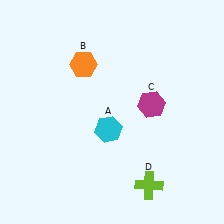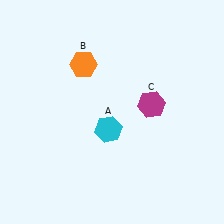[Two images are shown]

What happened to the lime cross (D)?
The lime cross (D) was removed in Image 2. It was in the bottom-right area of Image 1.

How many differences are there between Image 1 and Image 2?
There is 1 difference between the two images.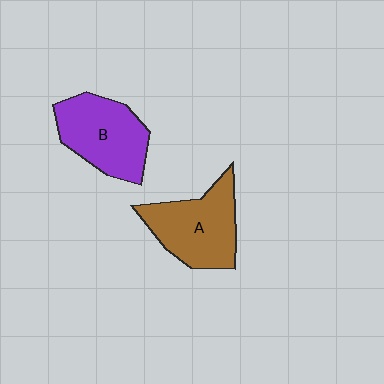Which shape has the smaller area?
Shape B (purple).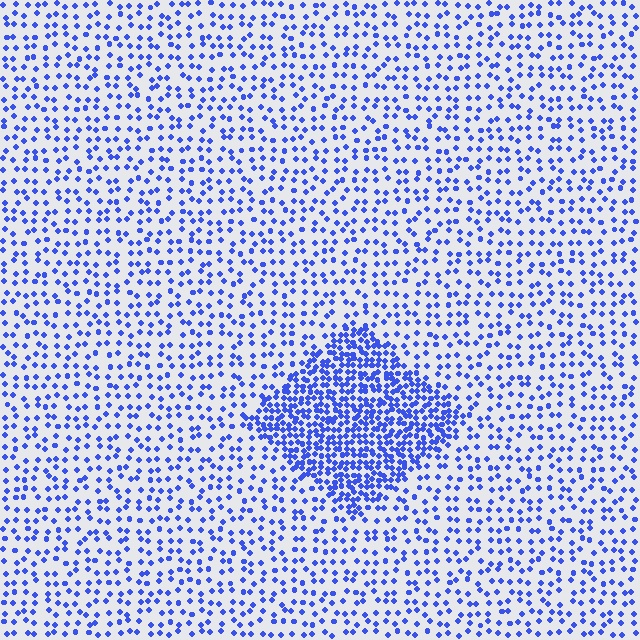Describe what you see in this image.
The image contains small blue elements arranged at two different densities. A diamond-shaped region is visible where the elements are more densely packed than the surrounding area.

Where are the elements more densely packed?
The elements are more densely packed inside the diamond boundary.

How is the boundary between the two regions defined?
The boundary is defined by a change in element density (approximately 2.6x ratio). All elements are the same color, size, and shape.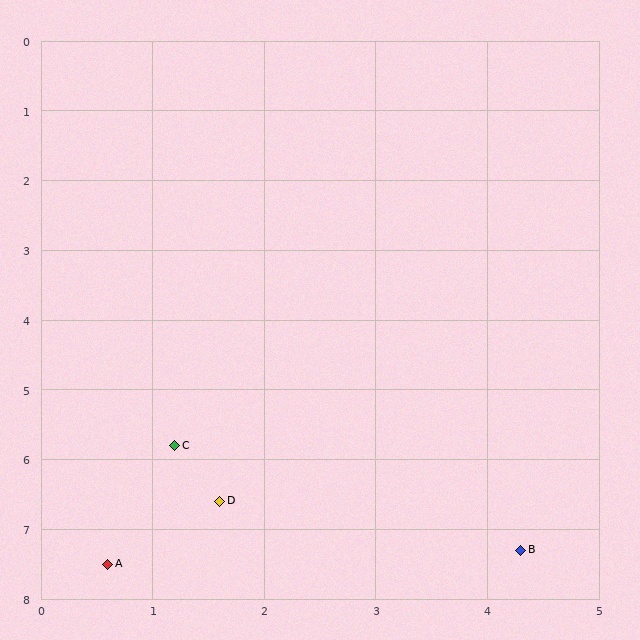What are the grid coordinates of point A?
Point A is at approximately (0.6, 7.5).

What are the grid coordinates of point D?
Point D is at approximately (1.6, 6.6).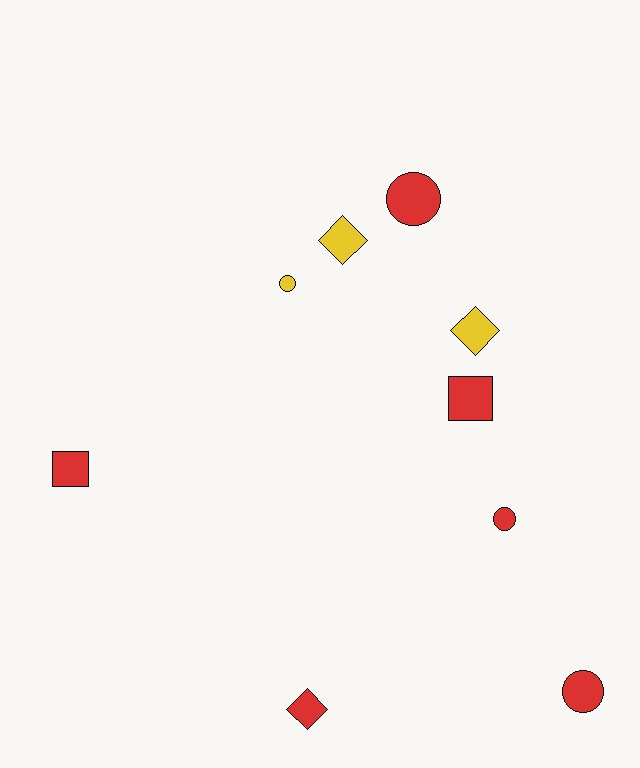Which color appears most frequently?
Red, with 6 objects.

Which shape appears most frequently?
Circle, with 4 objects.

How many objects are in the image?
There are 9 objects.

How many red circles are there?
There are 3 red circles.